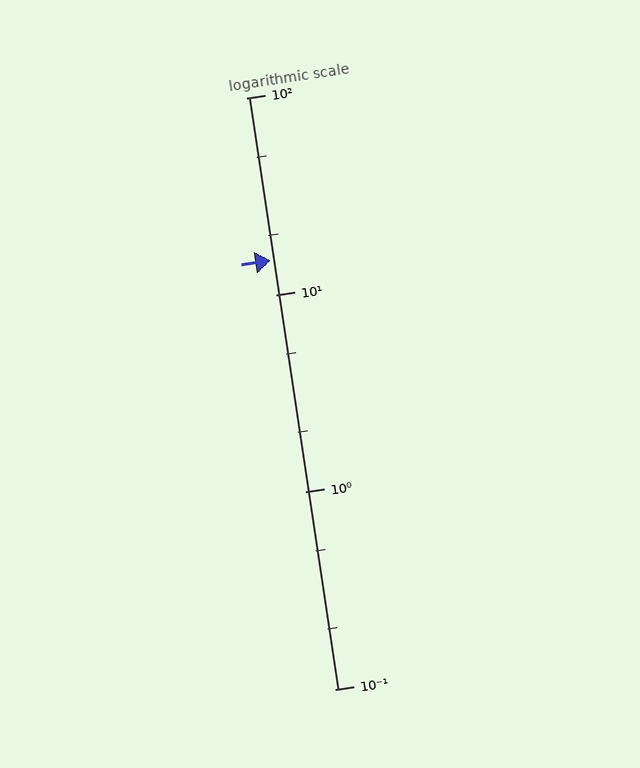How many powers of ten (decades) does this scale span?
The scale spans 3 decades, from 0.1 to 100.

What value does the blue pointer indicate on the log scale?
The pointer indicates approximately 15.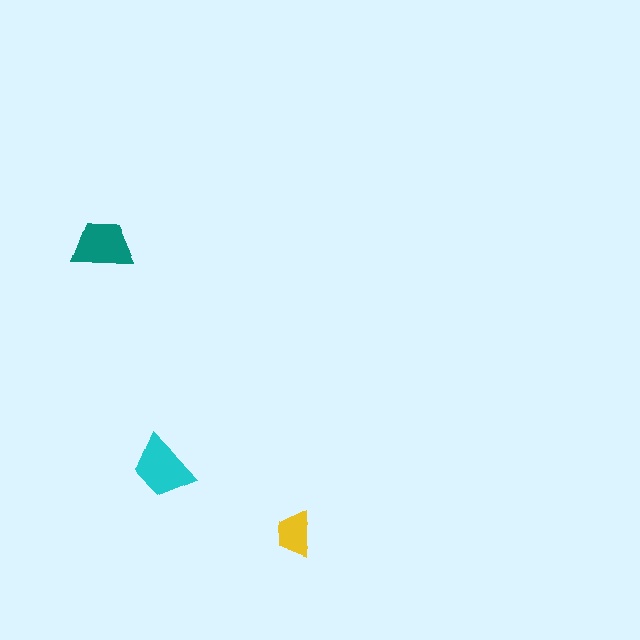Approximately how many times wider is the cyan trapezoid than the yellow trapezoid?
About 1.5 times wider.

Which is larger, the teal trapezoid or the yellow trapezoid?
The teal one.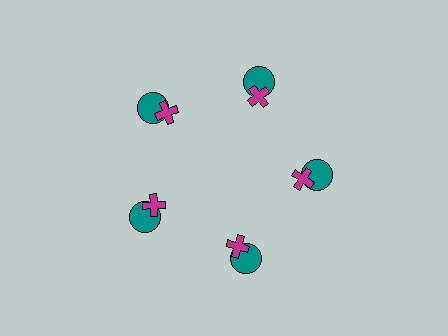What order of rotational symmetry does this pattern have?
This pattern has 5-fold rotational symmetry.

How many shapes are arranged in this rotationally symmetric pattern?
There are 10 shapes, arranged in 5 groups of 2.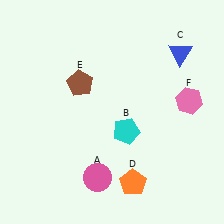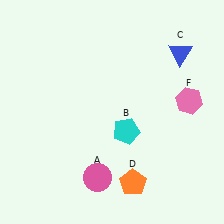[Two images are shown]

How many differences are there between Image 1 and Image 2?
There is 1 difference between the two images.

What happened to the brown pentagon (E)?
The brown pentagon (E) was removed in Image 2. It was in the top-left area of Image 1.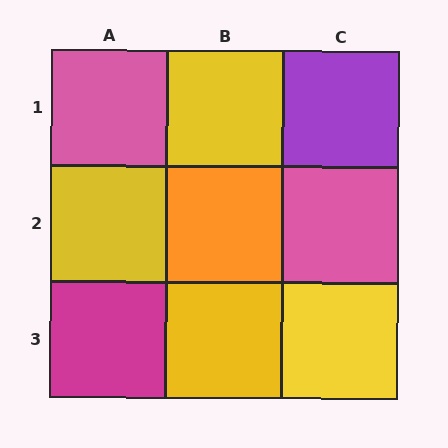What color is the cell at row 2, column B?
Orange.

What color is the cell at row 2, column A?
Yellow.